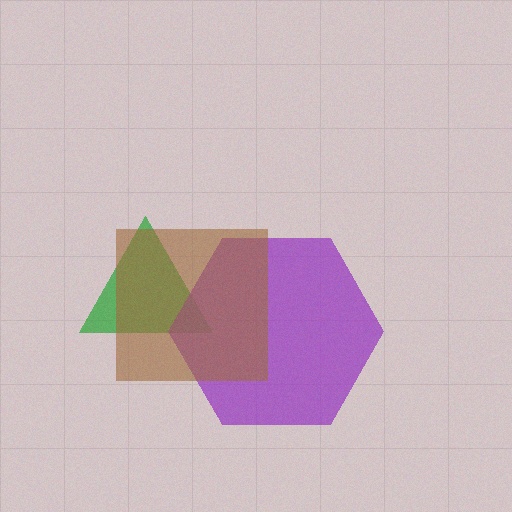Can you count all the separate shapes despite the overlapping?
Yes, there are 3 separate shapes.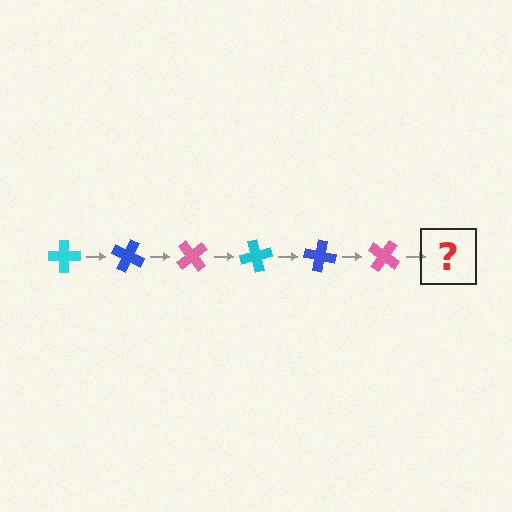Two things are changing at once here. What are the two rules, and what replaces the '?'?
The two rules are that it rotates 25 degrees each step and the color cycles through cyan, blue, and pink. The '?' should be a cyan cross, rotated 150 degrees from the start.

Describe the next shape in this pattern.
It should be a cyan cross, rotated 150 degrees from the start.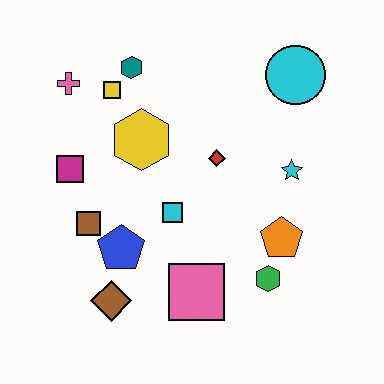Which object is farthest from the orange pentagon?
The pink cross is farthest from the orange pentagon.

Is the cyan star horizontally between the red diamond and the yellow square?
No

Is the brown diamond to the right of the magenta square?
Yes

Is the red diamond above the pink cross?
No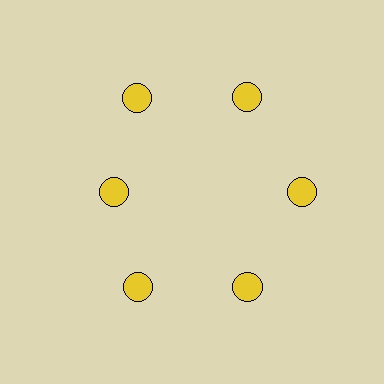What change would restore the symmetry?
The symmetry would be restored by moving it outward, back onto the ring so that all 6 circles sit at equal angles and equal distance from the center.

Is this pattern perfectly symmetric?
No. The 6 yellow circles are arranged in a ring, but one element near the 9 o'clock position is pulled inward toward the center, breaking the 6-fold rotational symmetry.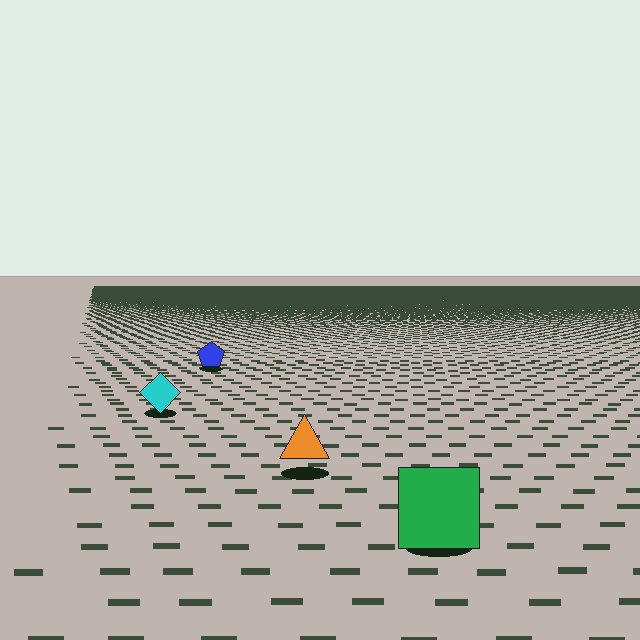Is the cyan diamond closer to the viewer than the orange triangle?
No. The orange triangle is closer — you can tell from the texture gradient: the ground texture is coarser near it.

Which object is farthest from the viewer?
The blue pentagon is farthest from the viewer. It appears smaller and the ground texture around it is denser.